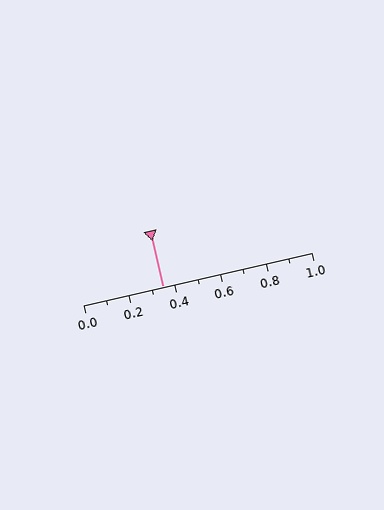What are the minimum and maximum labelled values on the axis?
The axis runs from 0.0 to 1.0.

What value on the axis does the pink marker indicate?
The marker indicates approximately 0.35.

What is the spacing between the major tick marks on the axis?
The major ticks are spaced 0.2 apart.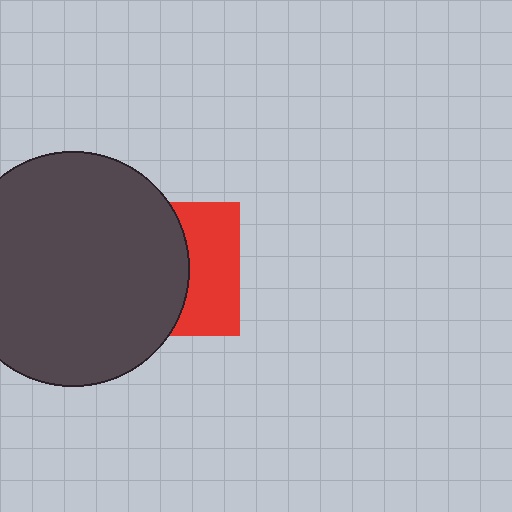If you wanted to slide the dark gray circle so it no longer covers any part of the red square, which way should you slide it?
Slide it left — that is the most direct way to separate the two shapes.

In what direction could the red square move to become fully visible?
The red square could move right. That would shift it out from behind the dark gray circle entirely.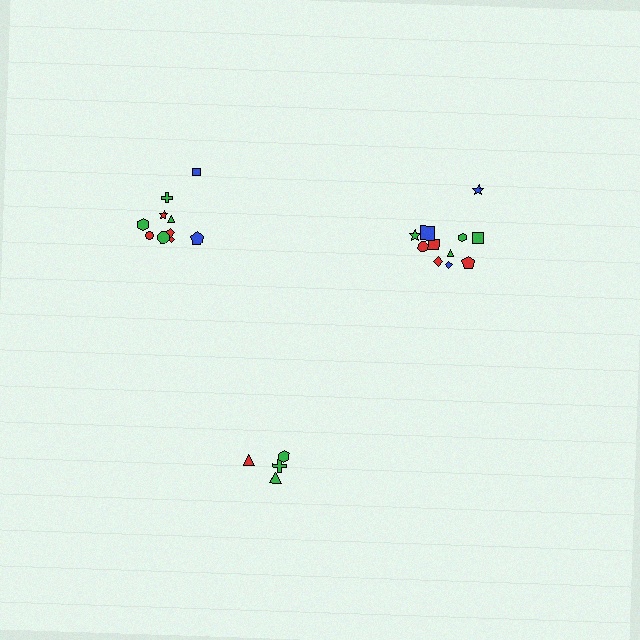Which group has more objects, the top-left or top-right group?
The top-right group.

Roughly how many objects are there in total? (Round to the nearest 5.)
Roughly 25 objects in total.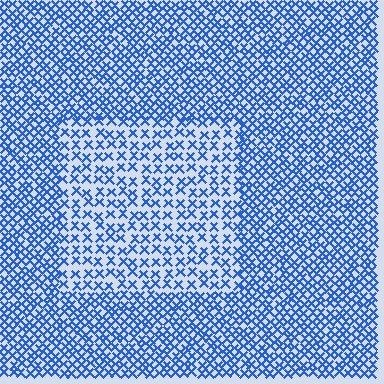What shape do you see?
I see a rectangle.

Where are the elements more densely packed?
The elements are more densely packed outside the rectangle boundary.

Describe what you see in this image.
The image contains small blue elements arranged at two different densities. A rectangle-shaped region is visible where the elements are less densely packed than the surrounding area.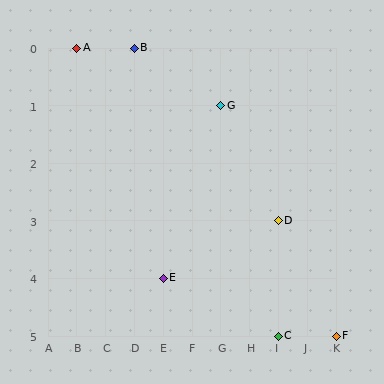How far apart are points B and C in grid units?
Points B and C are 5 columns and 5 rows apart (about 7.1 grid units diagonally).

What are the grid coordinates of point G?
Point G is at grid coordinates (G, 1).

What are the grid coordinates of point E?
Point E is at grid coordinates (E, 4).